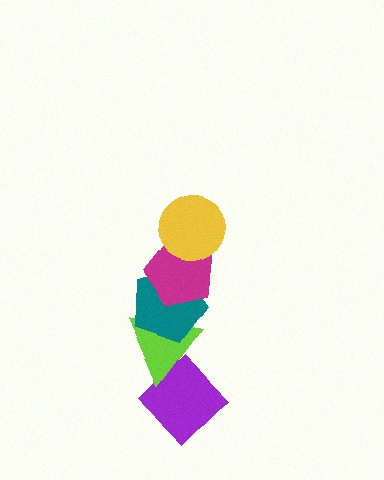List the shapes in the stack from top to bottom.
From top to bottom: the yellow circle, the magenta pentagon, the teal pentagon, the lime triangle, the purple diamond.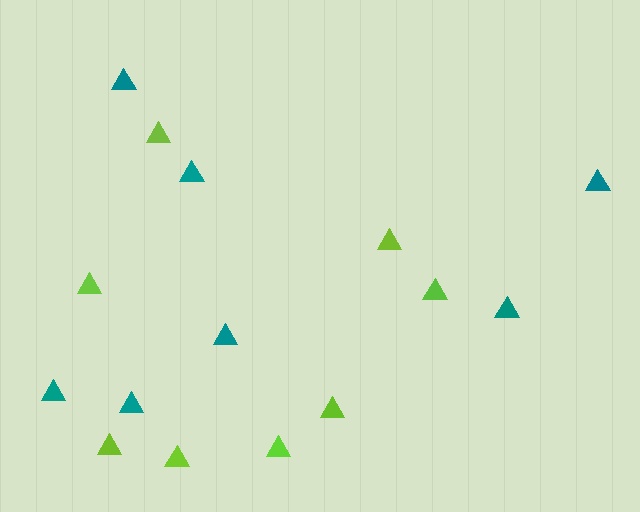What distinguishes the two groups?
There are 2 groups: one group of lime triangles (8) and one group of teal triangles (7).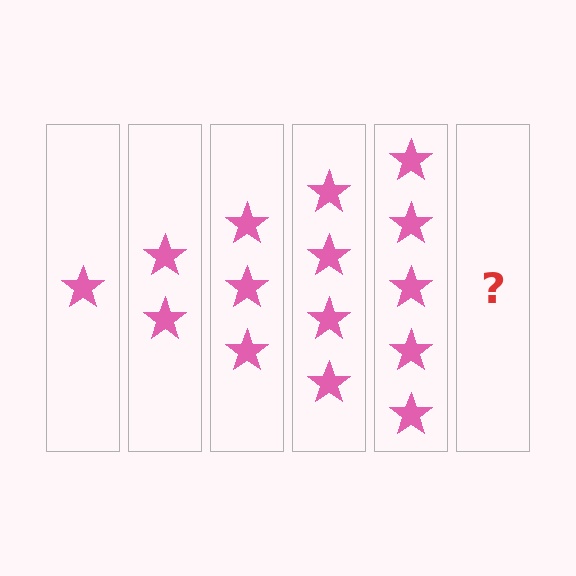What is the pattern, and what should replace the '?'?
The pattern is that each step adds one more star. The '?' should be 6 stars.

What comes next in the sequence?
The next element should be 6 stars.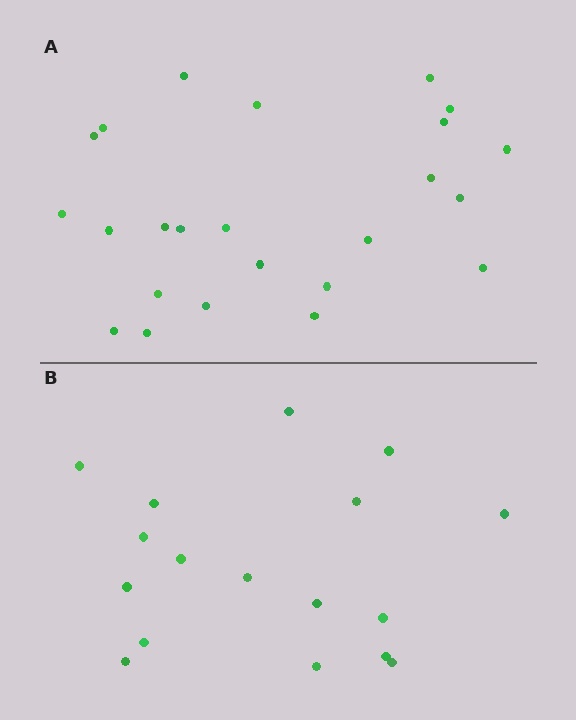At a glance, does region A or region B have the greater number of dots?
Region A (the top region) has more dots.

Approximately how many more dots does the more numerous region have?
Region A has roughly 8 or so more dots than region B.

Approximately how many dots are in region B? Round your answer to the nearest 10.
About 20 dots. (The exact count is 17, which rounds to 20.)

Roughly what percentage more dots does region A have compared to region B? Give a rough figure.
About 40% more.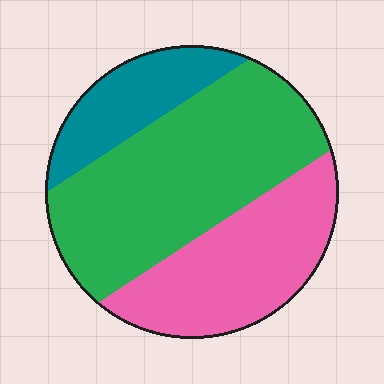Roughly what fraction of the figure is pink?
Pink covers 32% of the figure.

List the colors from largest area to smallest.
From largest to smallest: green, pink, teal.